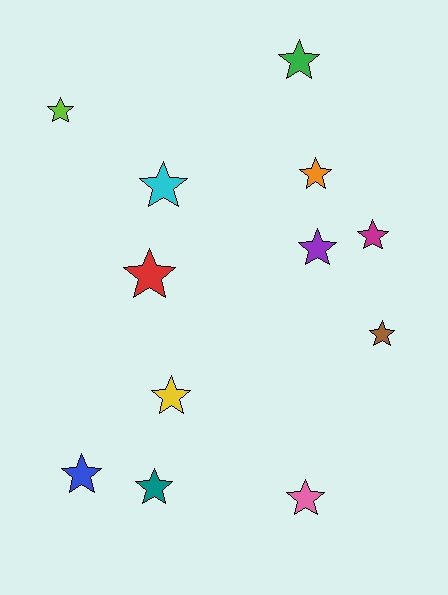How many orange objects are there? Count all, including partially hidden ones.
There is 1 orange object.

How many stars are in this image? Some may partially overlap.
There are 12 stars.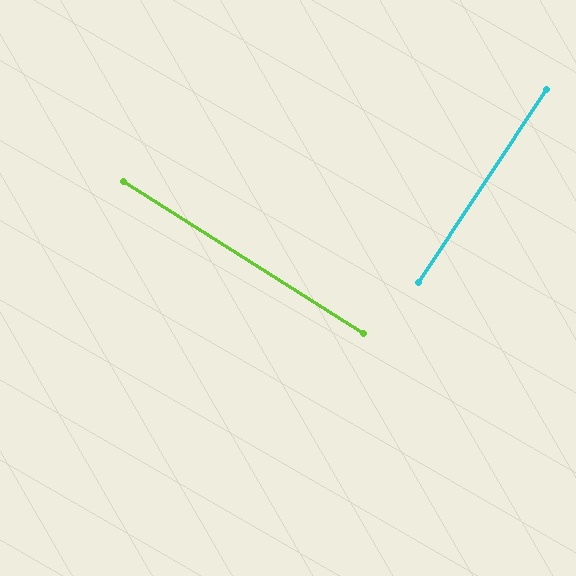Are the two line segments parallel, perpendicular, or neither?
Perpendicular — they meet at approximately 89°.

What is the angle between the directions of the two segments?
Approximately 89 degrees.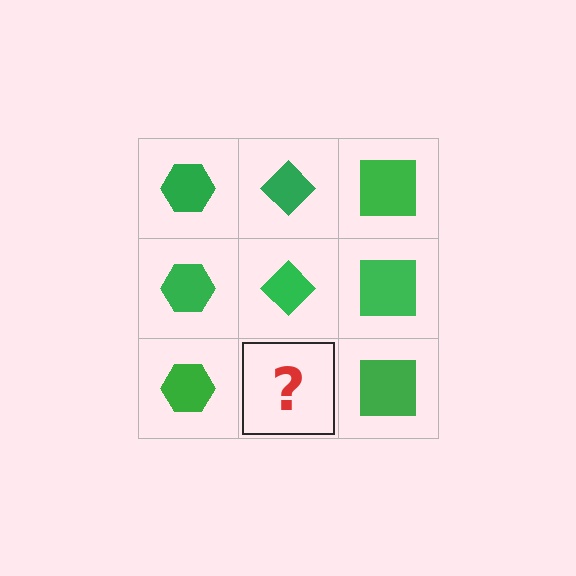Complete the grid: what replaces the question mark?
The question mark should be replaced with a green diamond.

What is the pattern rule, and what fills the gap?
The rule is that each column has a consistent shape. The gap should be filled with a green diamond.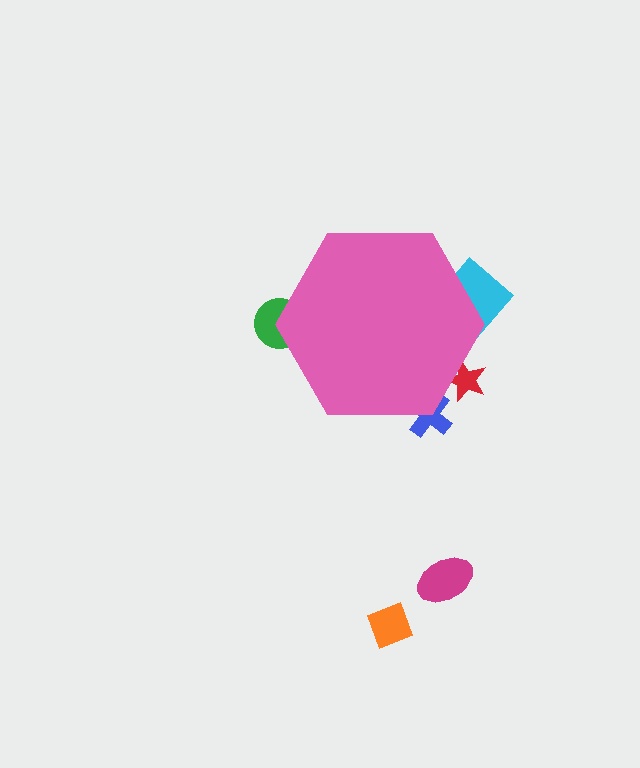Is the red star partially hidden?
Yes, the red star is partially hidden behind the pink hexagon.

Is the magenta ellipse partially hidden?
No, the magenta ellipse is fully visible.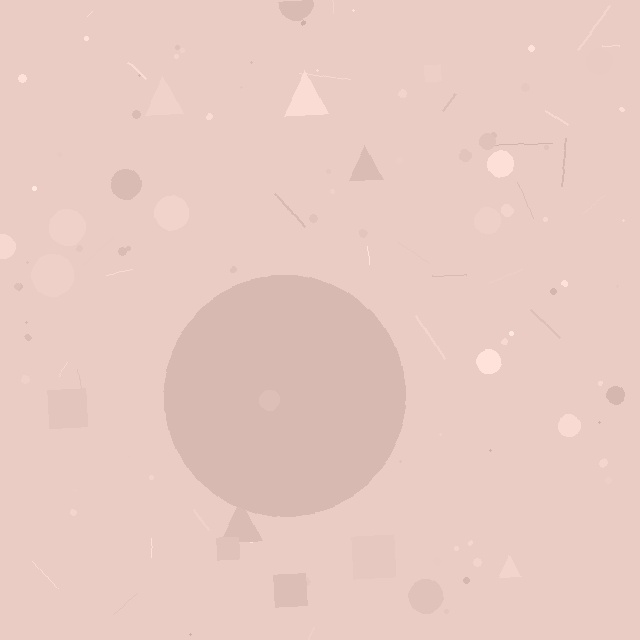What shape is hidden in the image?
A circle is hidden in the image.